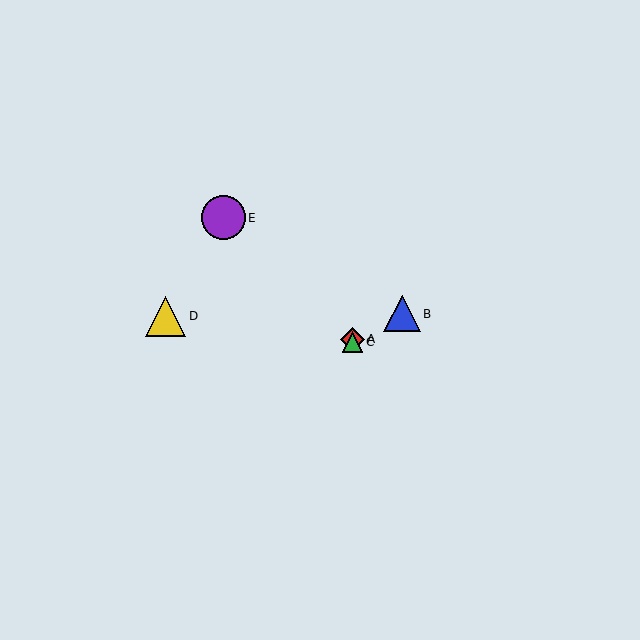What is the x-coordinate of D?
Object D is at x≈166.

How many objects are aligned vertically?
2 objects (A, C) are aligned vertically.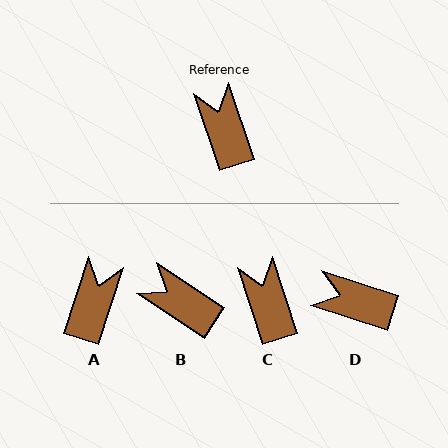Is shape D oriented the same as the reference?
No, it is off by about 54 degrees.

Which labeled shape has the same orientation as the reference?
C.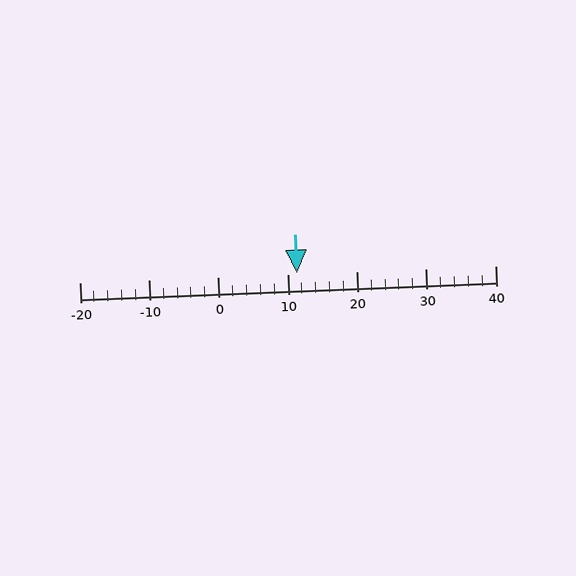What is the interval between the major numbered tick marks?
The major tick marks are spaced 10 units apart.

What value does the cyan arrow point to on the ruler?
The cyan arrow points to approximately 11.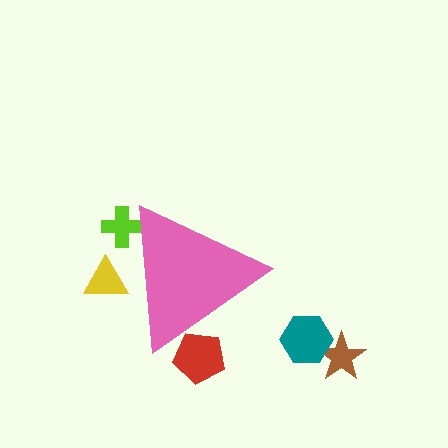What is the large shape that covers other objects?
A pink triangle.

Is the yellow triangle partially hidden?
Yes, the yellow triangle is partially hidden behind the pink triangle.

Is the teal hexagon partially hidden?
No, the teal hexagon is fully visible.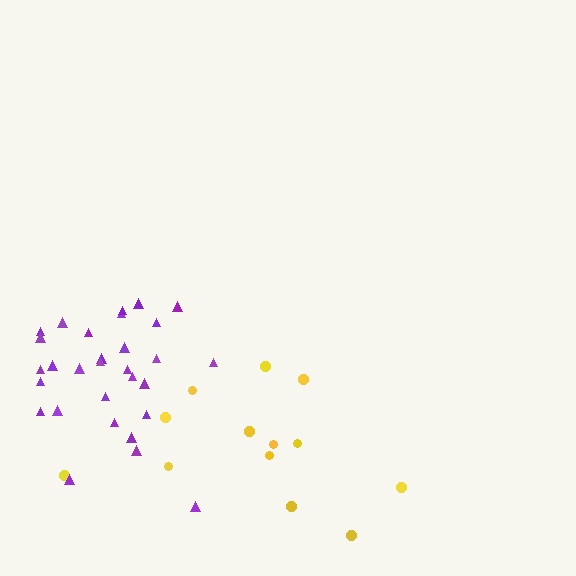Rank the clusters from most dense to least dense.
purple, yellow.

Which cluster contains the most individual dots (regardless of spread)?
Purple (30).